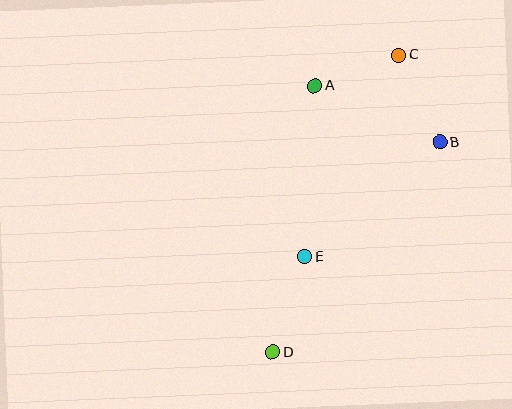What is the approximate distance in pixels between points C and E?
The distance between C and E is approximately 222 pixels.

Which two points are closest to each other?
Points A and C are closest to each other.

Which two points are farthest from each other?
Points C and D are farthest from each other.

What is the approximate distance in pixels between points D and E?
The distance between D and E is approximately 101 pixels.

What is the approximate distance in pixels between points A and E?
The distance between A and E is approximately 171 pixels.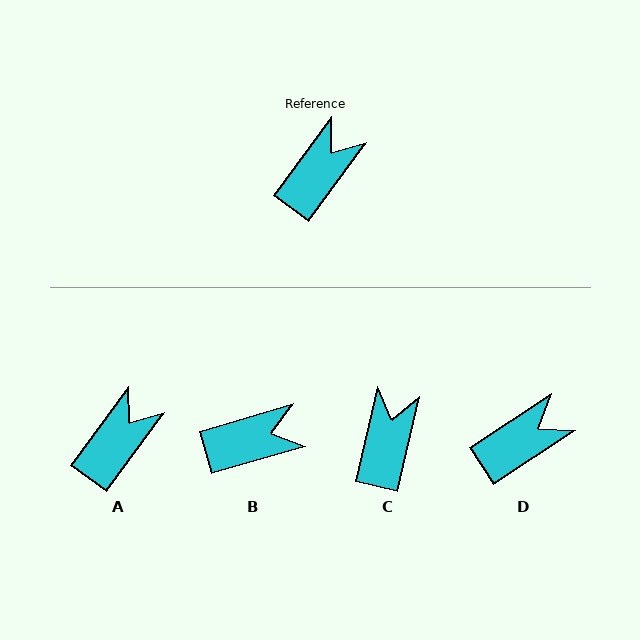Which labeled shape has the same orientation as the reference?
A.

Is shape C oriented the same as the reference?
No, it is off by about 23 degrees.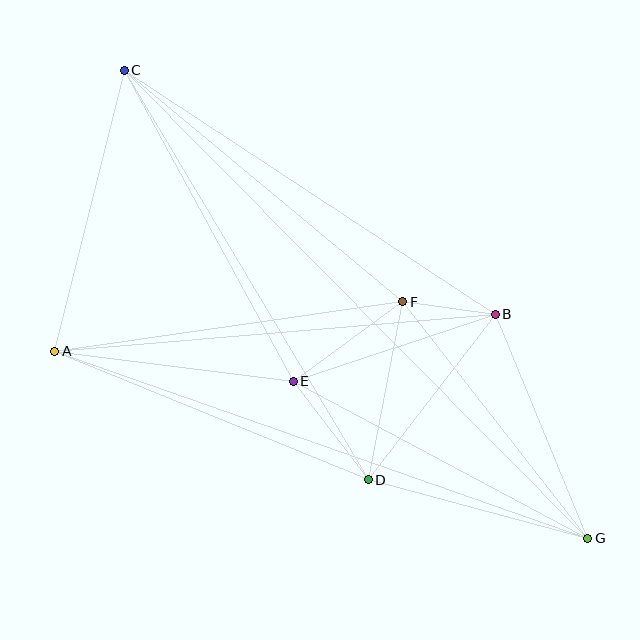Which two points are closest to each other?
Points B and F are closest to each other.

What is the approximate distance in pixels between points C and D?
The distance between C and D is approximately 477 pixels.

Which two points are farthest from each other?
Points C and G are farthest from each other.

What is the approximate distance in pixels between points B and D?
The distance between B and D is approximately 208 pixels.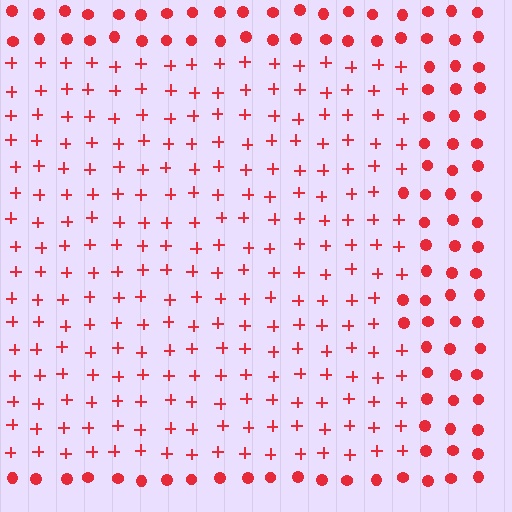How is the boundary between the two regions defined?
The boundary is defined by a change in element shape: plus signs inside vs. circles outside. All elements share the same color and spacing.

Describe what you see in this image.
The image is filled with small red elements arranged in a uniform grid. A rectangle-shaped region contains plus signs, while the surrounding area contains circles. The boundary is defined purely by the change in element shape.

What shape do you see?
I see a rectangle.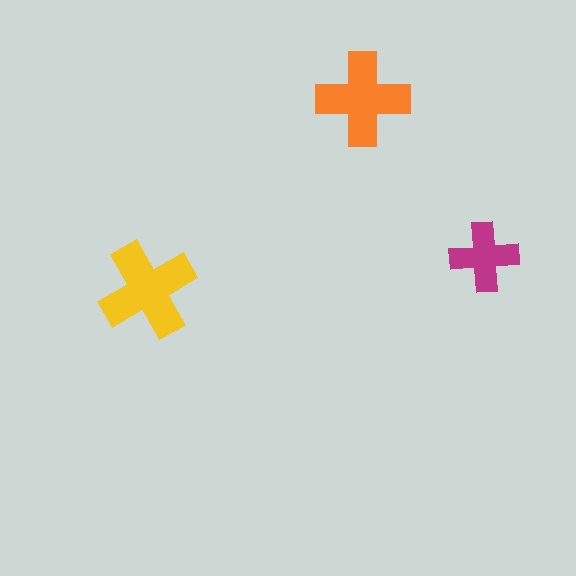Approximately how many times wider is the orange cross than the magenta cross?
About 1.5 times wider.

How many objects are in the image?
There are 3 objects in the image.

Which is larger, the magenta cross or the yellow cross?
The yellow one.